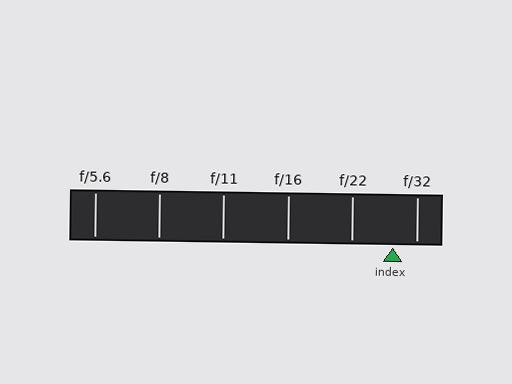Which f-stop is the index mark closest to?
The index mark is closest to f/32.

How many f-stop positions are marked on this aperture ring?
There are 6 f-stop positions marked.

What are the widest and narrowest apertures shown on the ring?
The widest aperture shown is f/5.6 and the narrowest is f/32.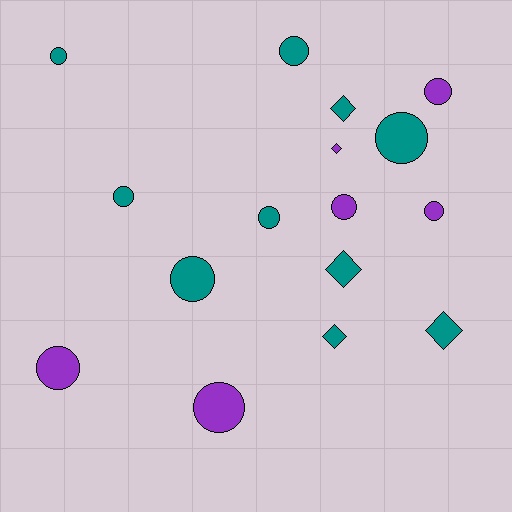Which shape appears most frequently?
Circle, with 11 objects.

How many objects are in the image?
There are 16 objects.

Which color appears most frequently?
Teal, with 10 objects.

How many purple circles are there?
There are 5 purple circles.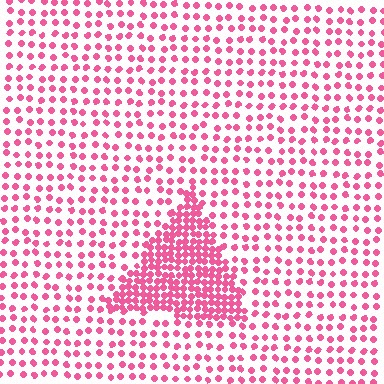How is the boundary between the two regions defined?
The boundary is defined by a change in element density (approximately 2.6x ratio). All elements are the same color, size, and shape.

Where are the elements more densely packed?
The elements are more densely packed inside the triangle boundary.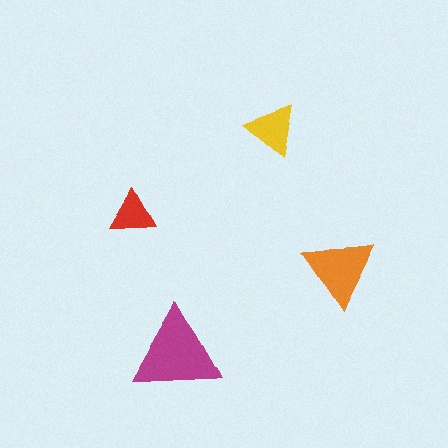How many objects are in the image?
There are 4 objects in the image.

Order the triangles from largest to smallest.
the magenta one, the orange one, the yellow one, the red one.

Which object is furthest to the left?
The red triangle is leftmost.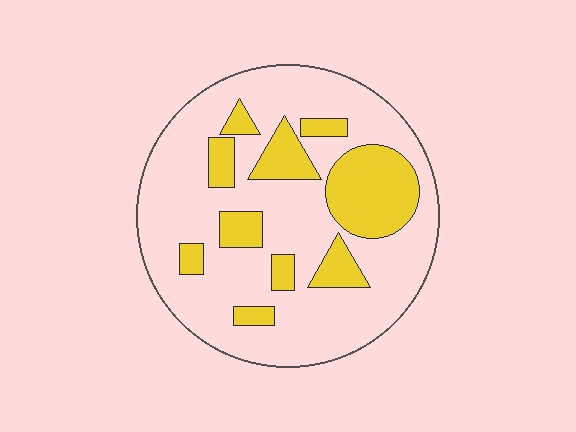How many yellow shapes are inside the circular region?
10.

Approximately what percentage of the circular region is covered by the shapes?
Approximately 25%.